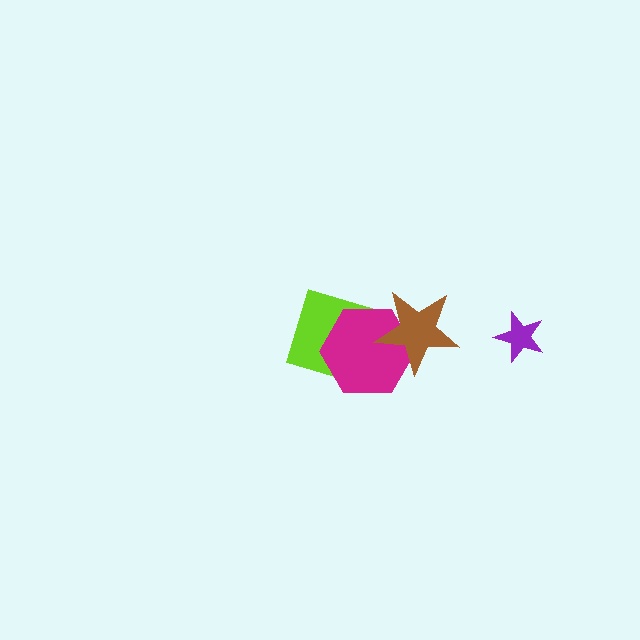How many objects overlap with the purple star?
0 objects overlap with the purple star.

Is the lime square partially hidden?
Yes, it is partially covered by another shape.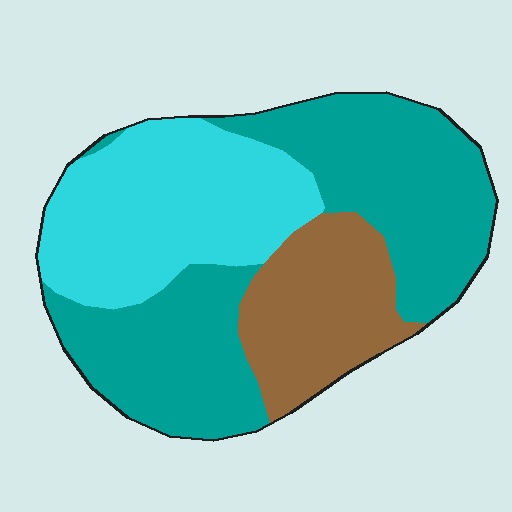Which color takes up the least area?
Brown, at roughly 20%.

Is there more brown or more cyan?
Cyan.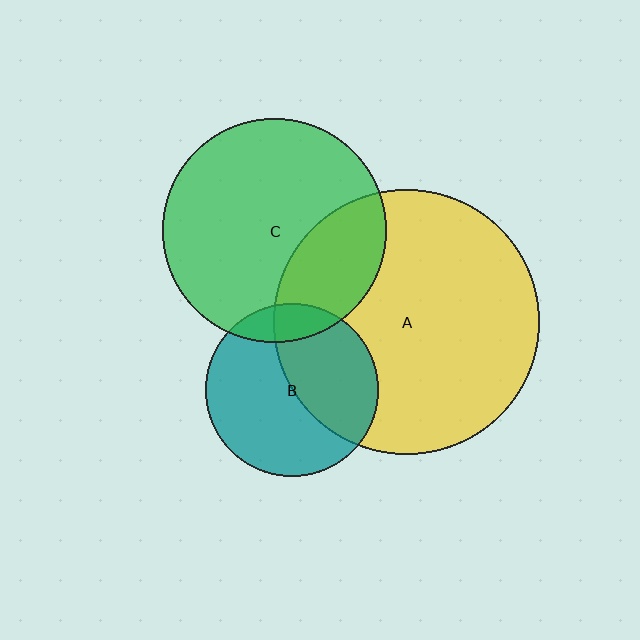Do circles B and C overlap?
Yes.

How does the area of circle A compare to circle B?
Approximately 2.4 times.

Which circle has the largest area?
Circle A (yellow).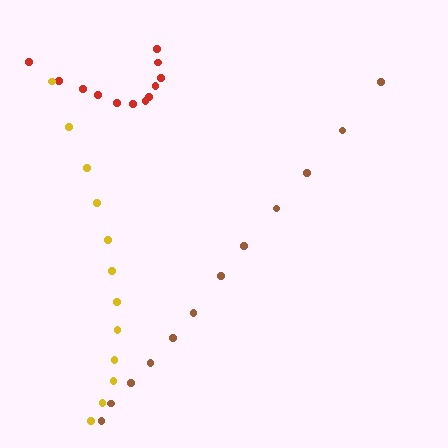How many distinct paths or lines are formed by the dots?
There are 3 distinct paths.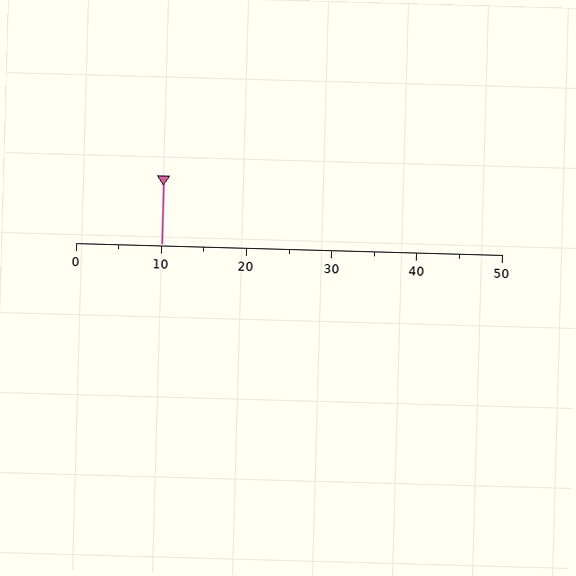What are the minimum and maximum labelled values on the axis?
The axis runs from 0 to 50.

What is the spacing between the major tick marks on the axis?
The major ticks are spaced 10 apart.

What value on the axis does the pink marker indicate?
The marker indicates approximately 10.